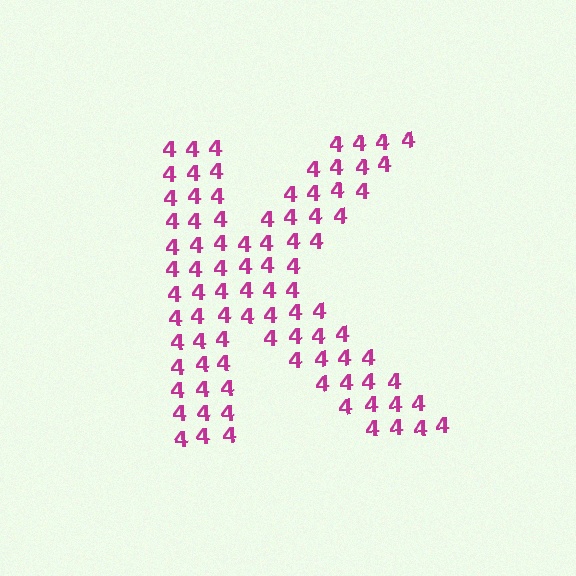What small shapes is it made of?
It is made of small digit 4's.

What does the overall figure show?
The overall figure shows the letter K.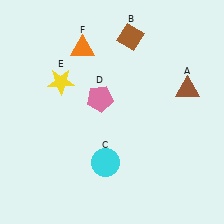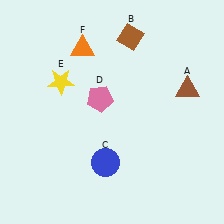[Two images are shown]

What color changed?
The circle (C) changed from cyan in Image 1 to blue in Image 2.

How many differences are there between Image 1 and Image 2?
There is 1 difference between the two images.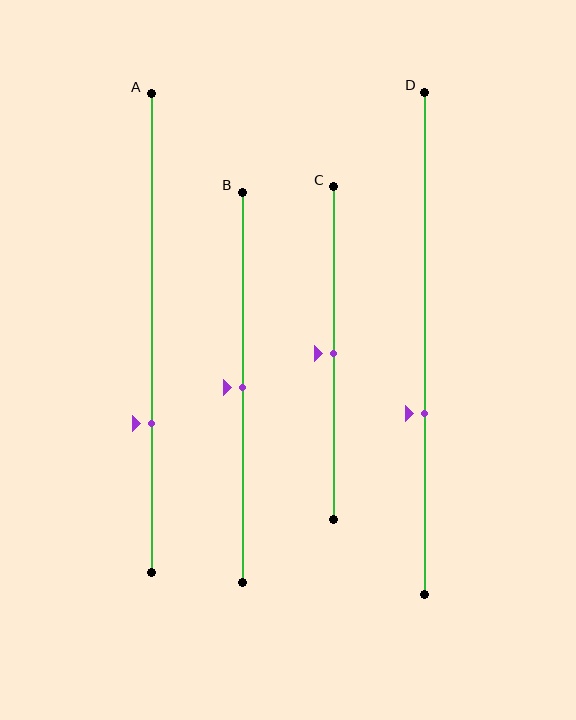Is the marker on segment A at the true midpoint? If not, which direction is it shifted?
No, the marker on segment A is shifted downward by about 19% of the segment length.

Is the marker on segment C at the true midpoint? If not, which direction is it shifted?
Yes, the marker on segment C is at the true midpoint.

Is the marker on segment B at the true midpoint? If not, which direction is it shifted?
Yes, the marker on segment B is at the true midpoint.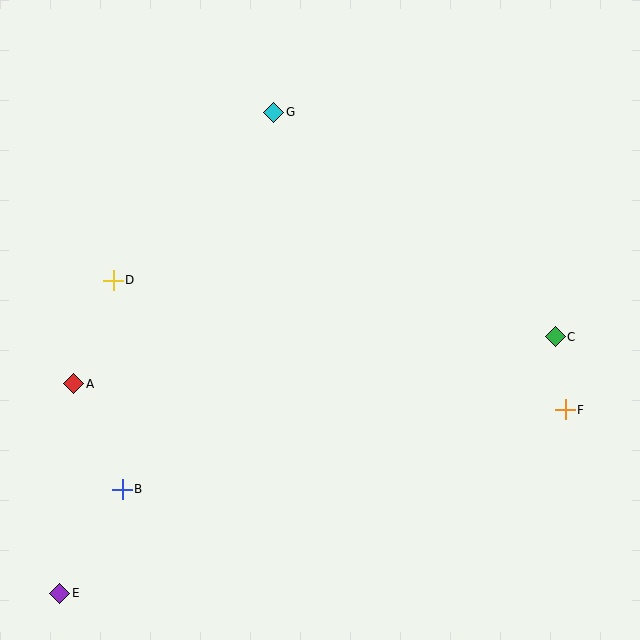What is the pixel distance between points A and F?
The distance between A and F is 492 pixels.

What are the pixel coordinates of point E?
Point E is at (60, 593).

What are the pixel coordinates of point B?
Point B is at (122, 489).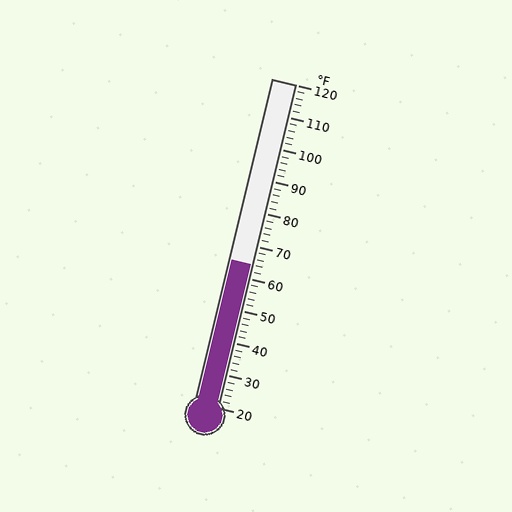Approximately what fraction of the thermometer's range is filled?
The thermometer is filled to approximately 45% of its range.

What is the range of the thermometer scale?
The thermometer scale ranges from 20°F to 120°F.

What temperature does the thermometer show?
The thermometer shows approximately 64°F.